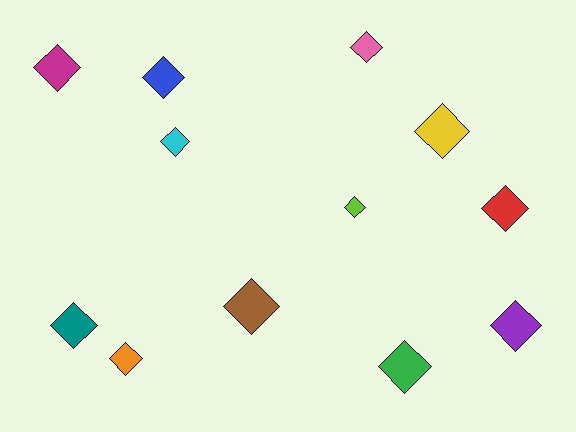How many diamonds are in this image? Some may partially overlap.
There are 12 diamonds.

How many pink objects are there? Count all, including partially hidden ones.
There is 1 pink object.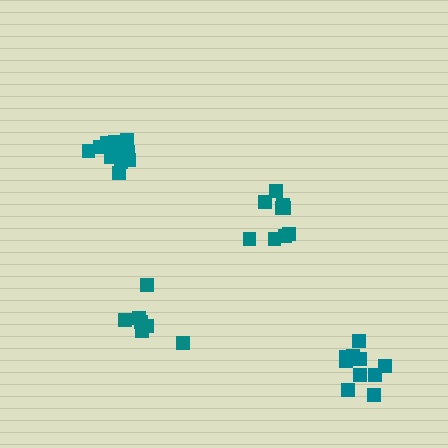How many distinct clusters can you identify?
There are 4 distinct clusters.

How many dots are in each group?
Group 1: 9 dots, Group 2: 13 dots, Group 3: 7 dots, Group 4: 10 dots (39 total).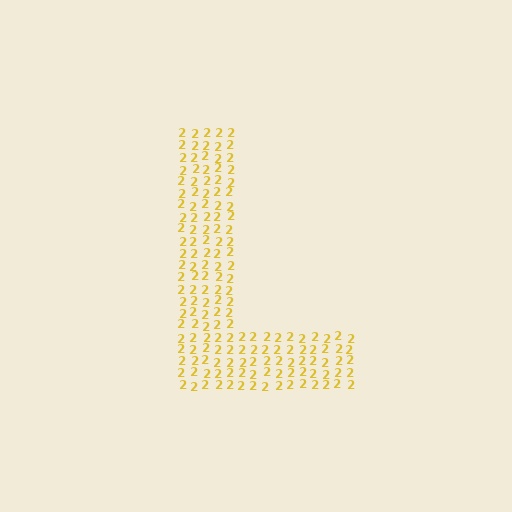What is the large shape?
The large shape is the letter L.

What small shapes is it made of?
It is made of small digit 2's.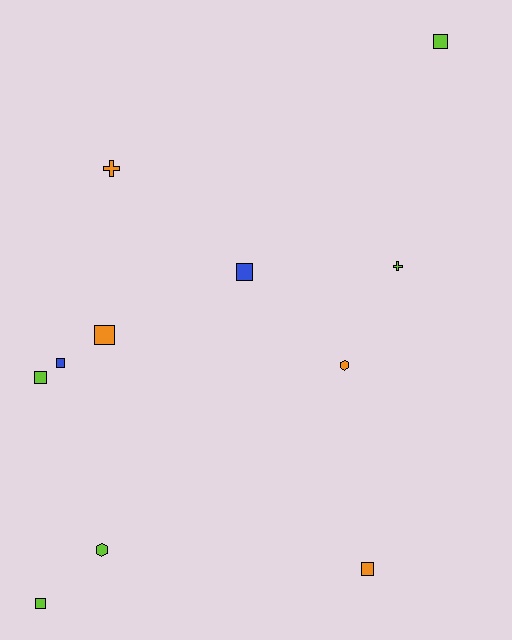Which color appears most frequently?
Lime, with 5 objects.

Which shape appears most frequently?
Square, with 7 objects.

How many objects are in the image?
There are 11 objects.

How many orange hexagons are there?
There is 1 orange hexagon.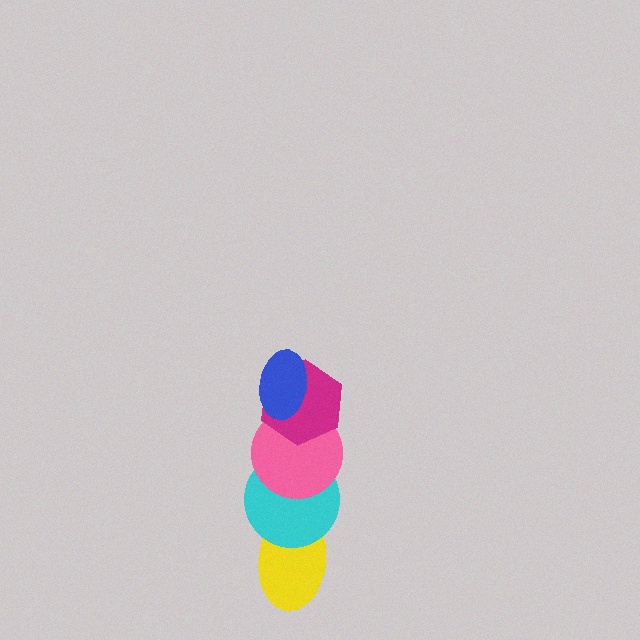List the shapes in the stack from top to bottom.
From top to bottom: the blue ellipse, the magenta hexagon, the pink circle, the cyan circle, the yellow ellipse.